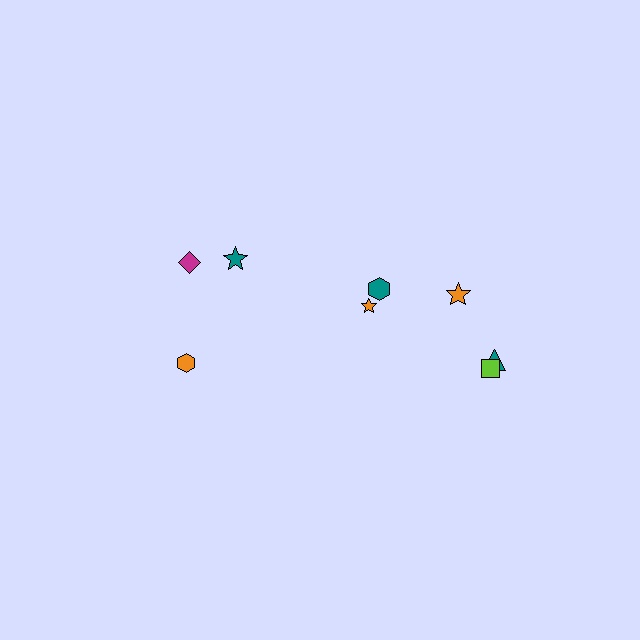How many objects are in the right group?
There are 5 objects.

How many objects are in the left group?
There are 3 objects.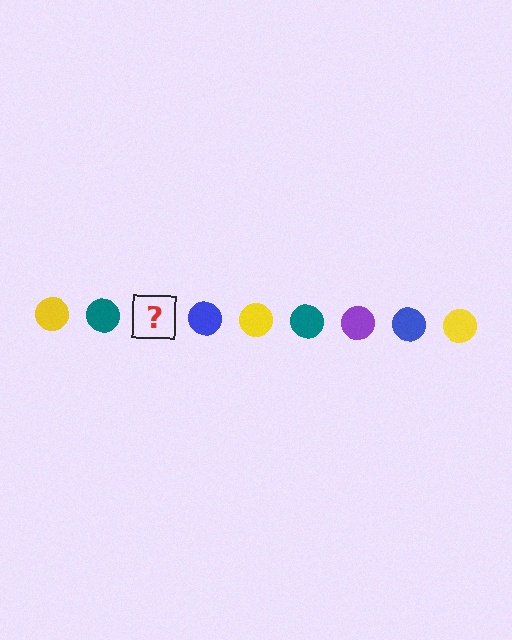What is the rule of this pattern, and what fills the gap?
The rule is that the pattern cycles through yellow, teal, purple, blue circles. The gap should be filled with a purple circle.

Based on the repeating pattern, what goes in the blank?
The blank should be a purple circle.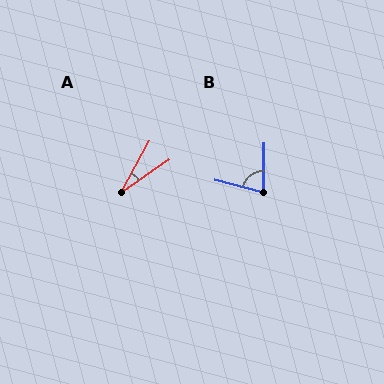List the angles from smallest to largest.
A (26°), B (76°).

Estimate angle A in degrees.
Approximately 26 degrees.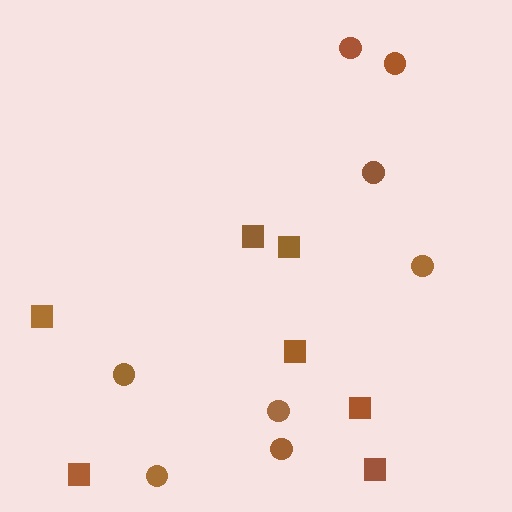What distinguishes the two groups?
There are 2 groups: one group of circles (8) and one group of squares (7).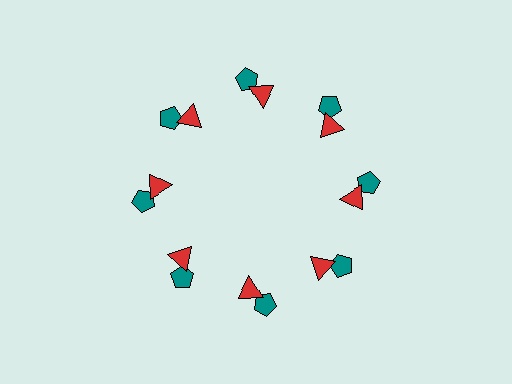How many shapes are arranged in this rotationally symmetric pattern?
There are 16 shapes, arranged in 8 groups of 2.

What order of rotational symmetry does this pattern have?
This pattern has 8-fold rotational symmetry.